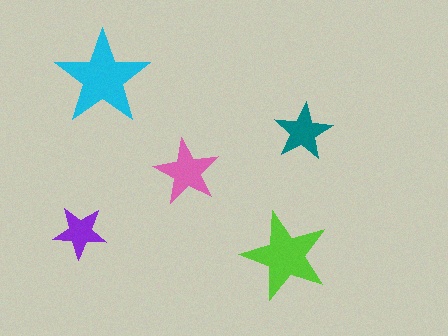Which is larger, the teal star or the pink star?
The pink one.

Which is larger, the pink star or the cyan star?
The cyan one.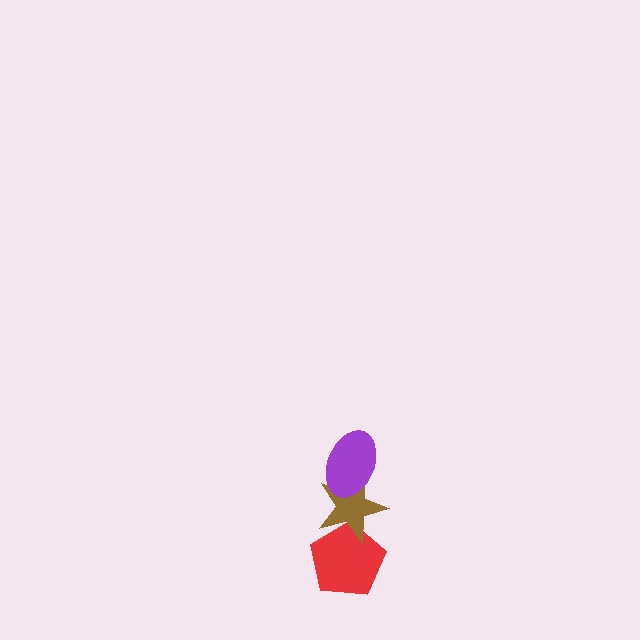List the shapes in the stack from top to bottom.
From top to bottom: the purple ellipse, the brown star, the red pentagon.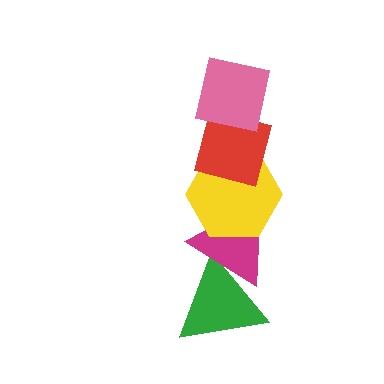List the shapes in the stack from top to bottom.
From top to bottom: the pink square, the red square, the yellow hexagon, the magenta triangle, the green triangle.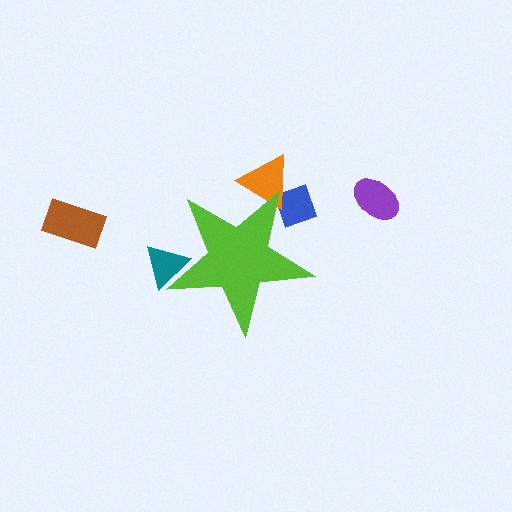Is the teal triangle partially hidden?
Yes, the teal triangle is partially hidden behind the lime star.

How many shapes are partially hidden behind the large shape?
3 shapes are partially hidden.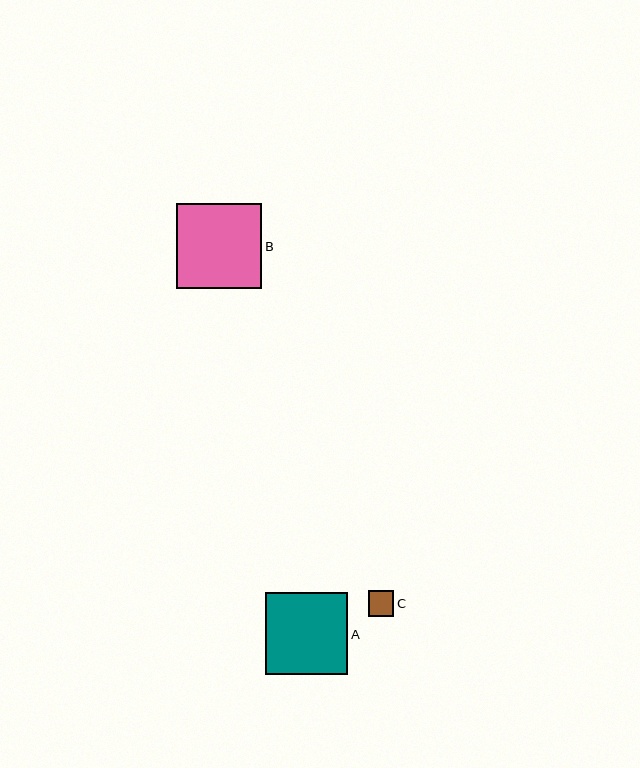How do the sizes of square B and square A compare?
Square B and square A are approximately the same size.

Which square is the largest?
Square B is the largest with a size of approximately 85 pixels.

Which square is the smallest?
Square C is the smallest with a size of approximately 25 pixels.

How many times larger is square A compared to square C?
Square A is approximately 3.3 times the size of square C.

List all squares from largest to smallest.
From largest to smallest: B, A, C.